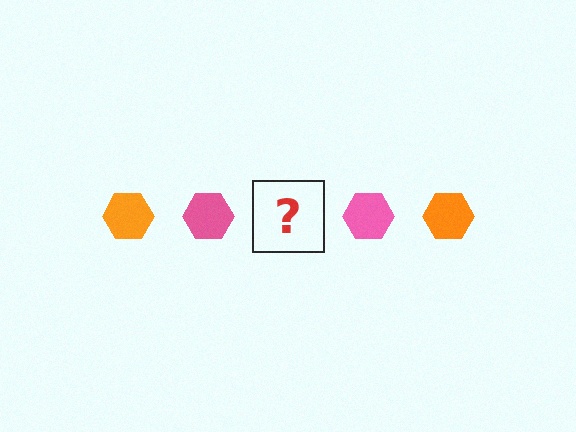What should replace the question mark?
The question mark should be replaced with an orange hexagon.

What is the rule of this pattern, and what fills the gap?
The rule is that the pattern cycles through orange, pink hexagons. The gap should be filled with an orange hexagon.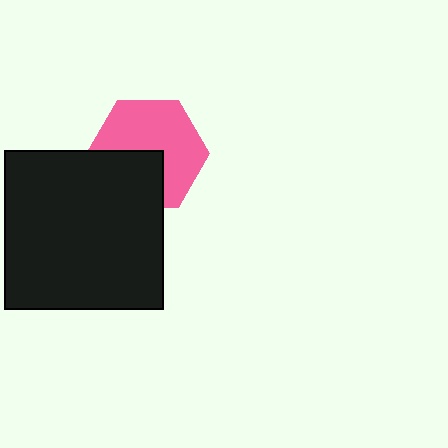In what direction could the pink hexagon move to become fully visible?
The pink hexagon could move up. That would shift it out from behind the black square entirely.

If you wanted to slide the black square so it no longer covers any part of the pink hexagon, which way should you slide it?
Slide it down — that is the most direct way to separate the two shapes.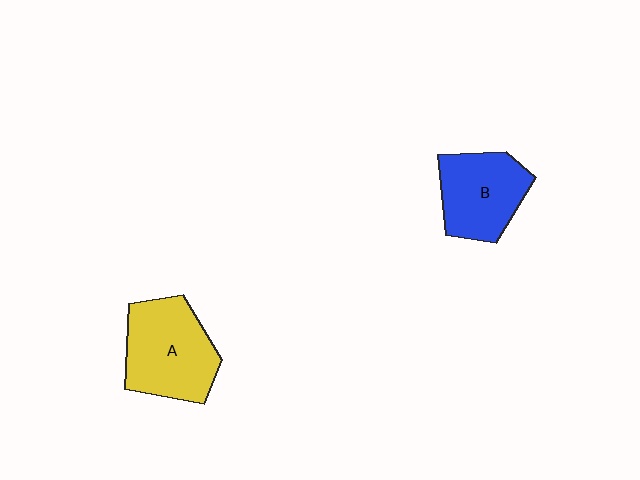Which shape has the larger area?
Shape A (yellow).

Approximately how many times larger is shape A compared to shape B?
Approximately 1.2 times.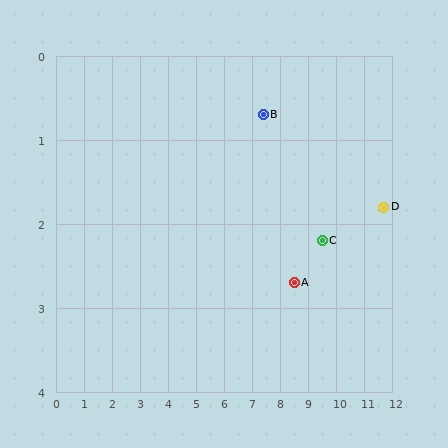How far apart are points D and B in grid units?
Points D and B are about 4.4 grid units apart.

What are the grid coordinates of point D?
Point D is at approximately (11.7, 1.8).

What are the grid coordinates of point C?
Point C is at approximately (9.5, 2.2).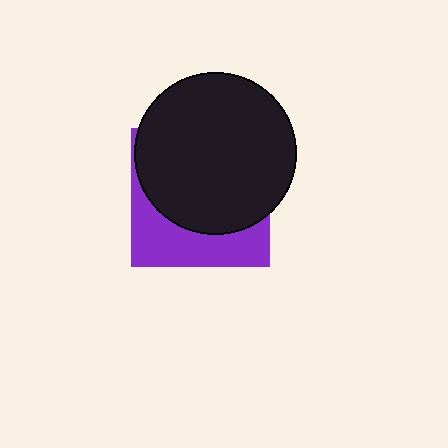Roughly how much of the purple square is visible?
A small part of it is visible (roughly 34%).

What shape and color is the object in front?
The object in front is a black circle.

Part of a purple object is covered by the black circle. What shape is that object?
It is a square.